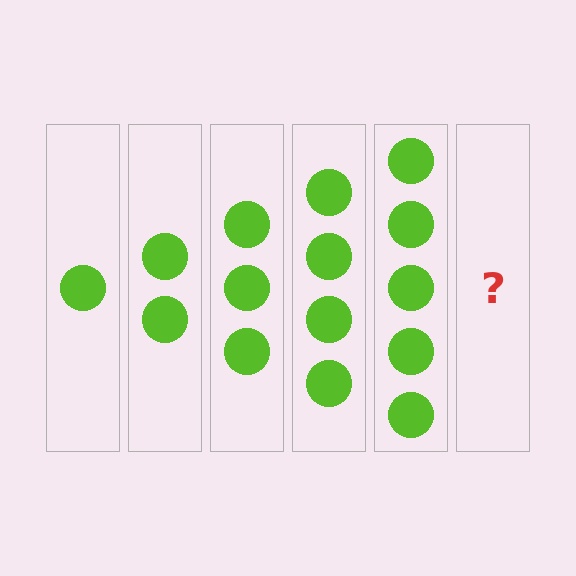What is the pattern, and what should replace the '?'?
The pattern is that each step adds one more circle. The '?' should be 6 circles.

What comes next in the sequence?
The next element should be 6 circles.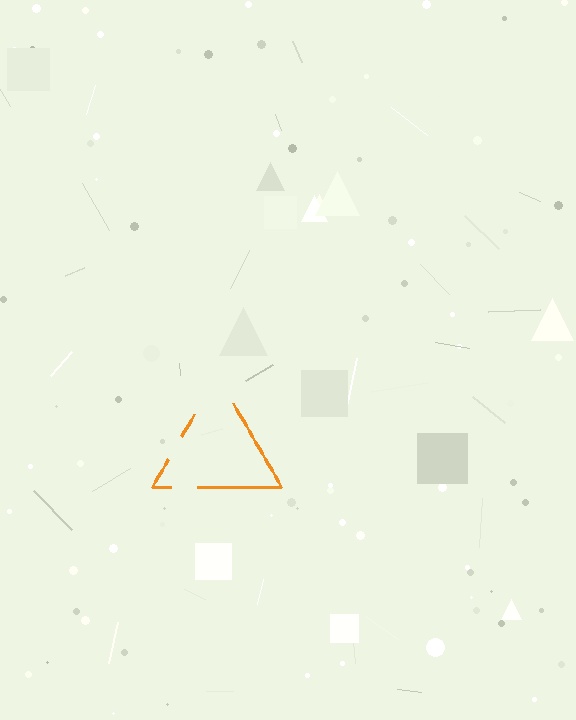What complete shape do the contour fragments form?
The contour fragments form a triangle.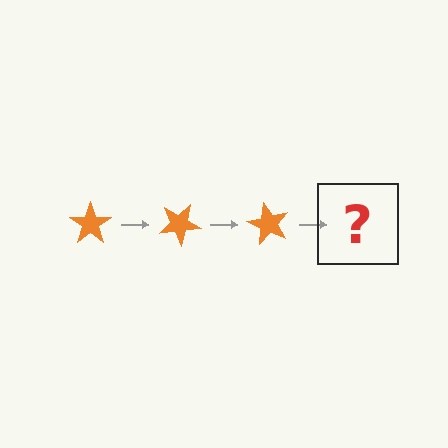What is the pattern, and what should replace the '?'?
The pattern is that the star rotates 30 degrees each step. The '?' should be an orange star rotated 90 degrees.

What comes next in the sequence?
The next element should be an orange star rotated 90 degrees.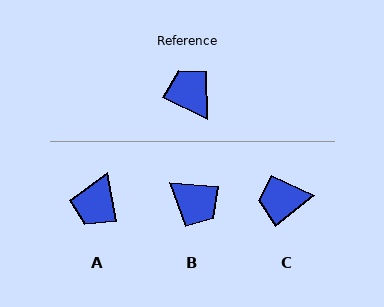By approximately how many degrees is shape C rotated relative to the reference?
Approximately 64 degrees counter-clockwise.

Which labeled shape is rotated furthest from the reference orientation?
B, about 160 degrees away.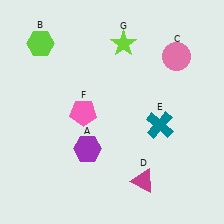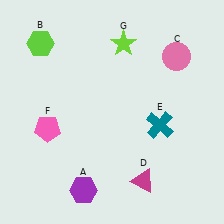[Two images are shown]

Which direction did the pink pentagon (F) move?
The pink pentagon (F) moved left.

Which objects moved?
The objects that moved are: the purple hexagon (A), the pink pentagon (F).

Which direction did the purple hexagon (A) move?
The purple hexagon (A) moved down.